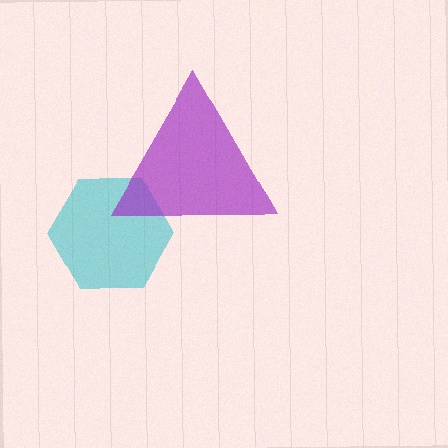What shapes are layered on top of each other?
The layered shapes are: a cyan hexagon, a purple triangle.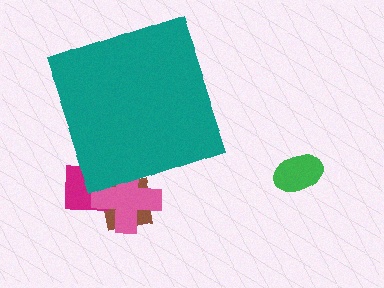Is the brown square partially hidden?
Yes, the brown square is partially hidden behind the teal diamond.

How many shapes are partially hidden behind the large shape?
3 shapes are partially hidden.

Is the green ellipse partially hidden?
No, the green ellipse is fully visible.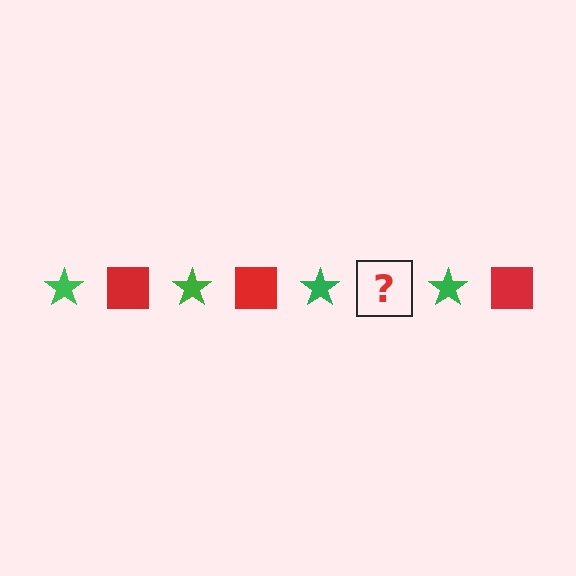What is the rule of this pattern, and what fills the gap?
The rule is that the pattern alternates between green star and red square. The gap should be filled with a red square.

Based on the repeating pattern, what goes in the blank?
The blank should be a red square.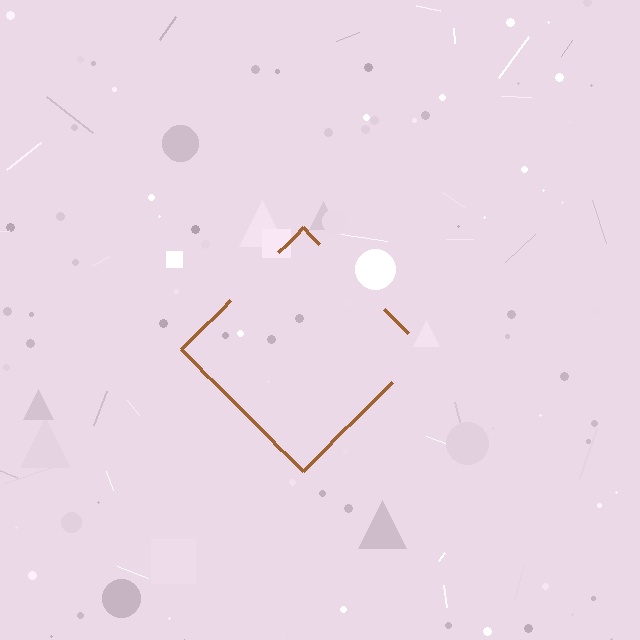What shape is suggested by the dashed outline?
The dashed outline suggests a diamond.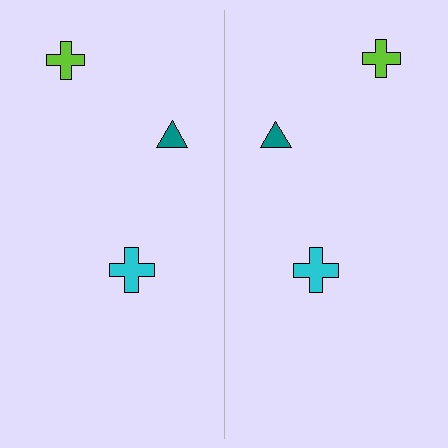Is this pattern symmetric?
Yes, this pattern has bilateral (reflection) symmetry.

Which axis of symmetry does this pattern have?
The pattern has a vertical axis of symmetry running through the center of the image.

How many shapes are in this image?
There are 6 shapes in this image.